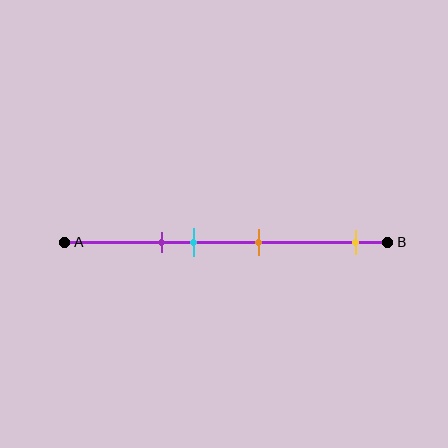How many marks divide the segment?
There are 4 marks dividing the segment.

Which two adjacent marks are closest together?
The purple and cyan marks are the closest adjacent pair.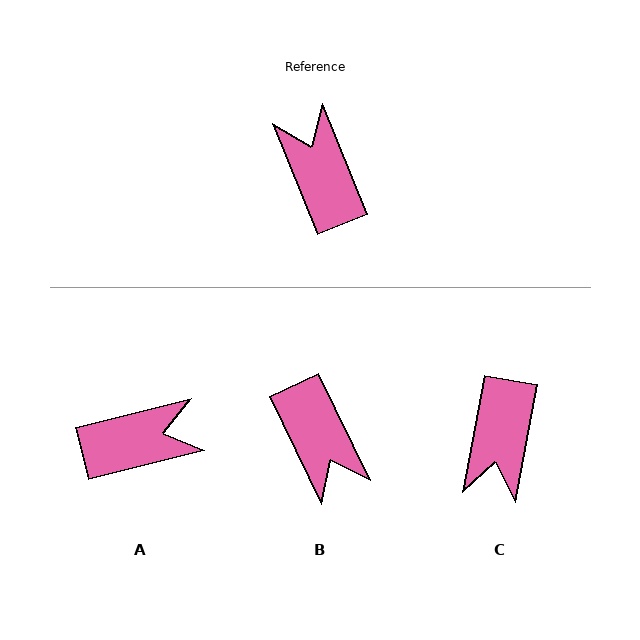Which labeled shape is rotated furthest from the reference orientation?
B, about 176 degrees away.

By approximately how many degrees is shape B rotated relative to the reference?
Approximately 176 degrees clockwise.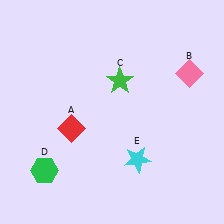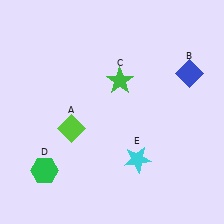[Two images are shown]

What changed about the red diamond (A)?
In Image 1, A is red. In Image 2, it changed to lime.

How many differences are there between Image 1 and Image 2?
There are 2 differences between the two images.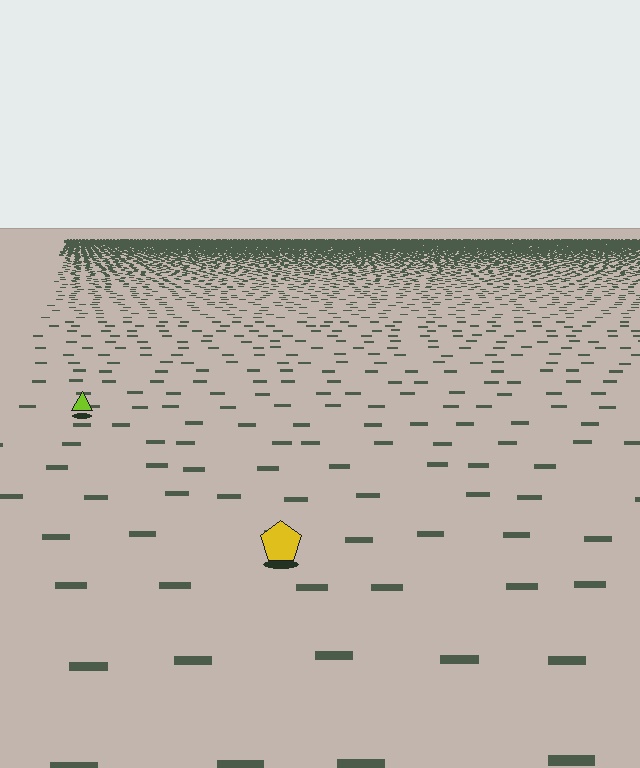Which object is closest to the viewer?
The yellow pentagon is closest. The texture marks near it are larger and more spread out.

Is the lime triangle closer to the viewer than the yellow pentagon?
No. The yellow pentagon is closer — you can tell from the texture gradient: the ground texture is coarser near it.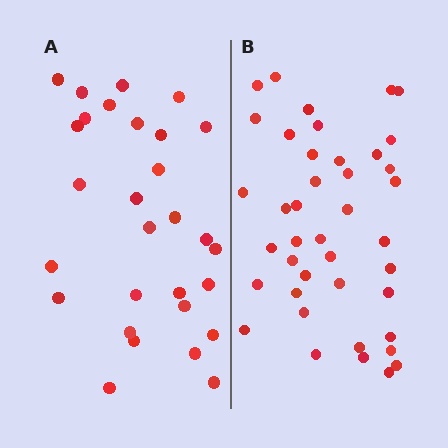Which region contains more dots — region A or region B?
Region B (the right region) has more dots.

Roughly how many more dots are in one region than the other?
Region B has roughly 12 or so more dots than region A.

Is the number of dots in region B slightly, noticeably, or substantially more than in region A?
Region B has noticeably more, but not dramatically so. The ratio is roughly 1.4 to 1.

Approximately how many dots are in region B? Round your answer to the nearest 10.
About 40 dots. (The exact count is 41, which rounds to 40.)